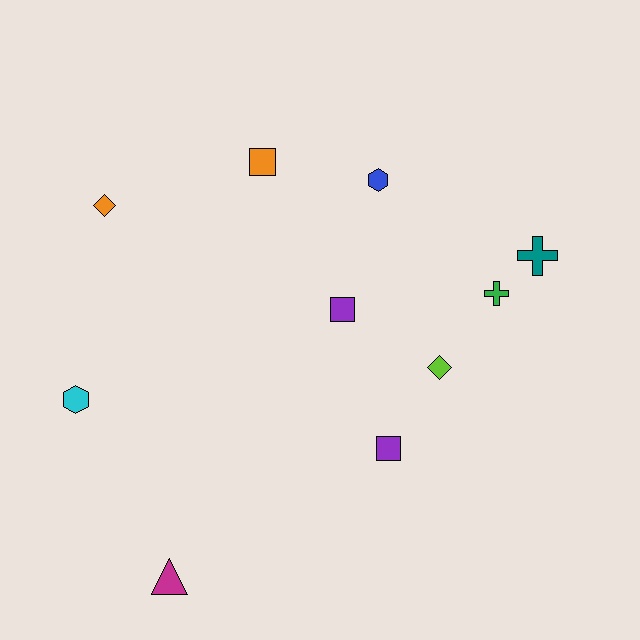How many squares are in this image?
There are 3 squares.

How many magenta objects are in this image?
There is 1 magenta object.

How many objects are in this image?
There are 10 objects.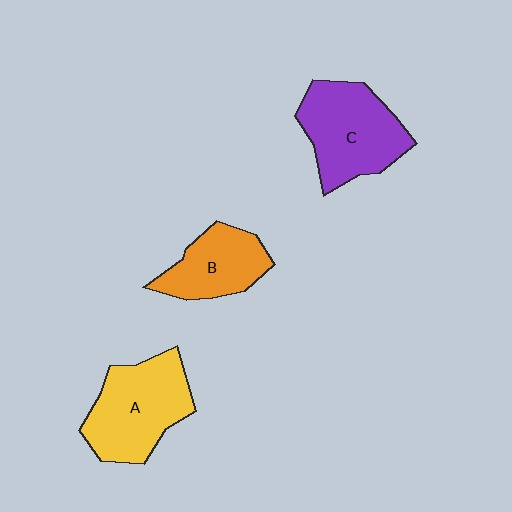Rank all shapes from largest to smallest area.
From largest to smallest: A (yellow), C (purple), B (orange).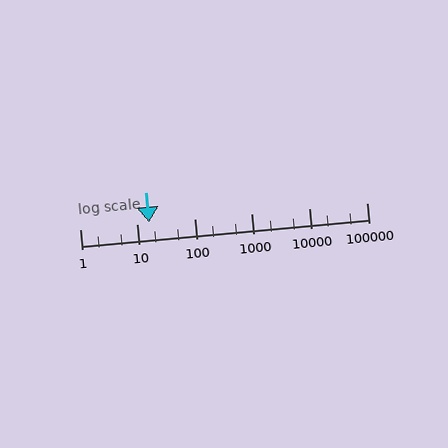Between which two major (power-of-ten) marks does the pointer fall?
The pointer is between 10 and 100.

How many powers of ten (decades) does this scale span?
The scale spans 5 decades, from 1 to 100000.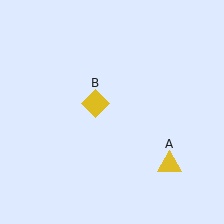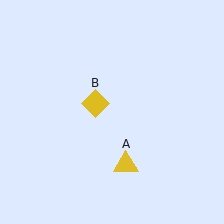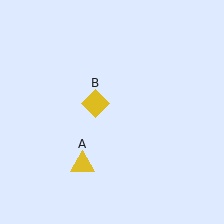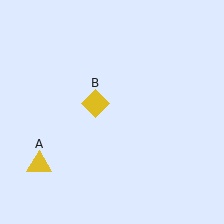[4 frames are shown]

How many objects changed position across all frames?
1 object changed position: yellow triangle (object A).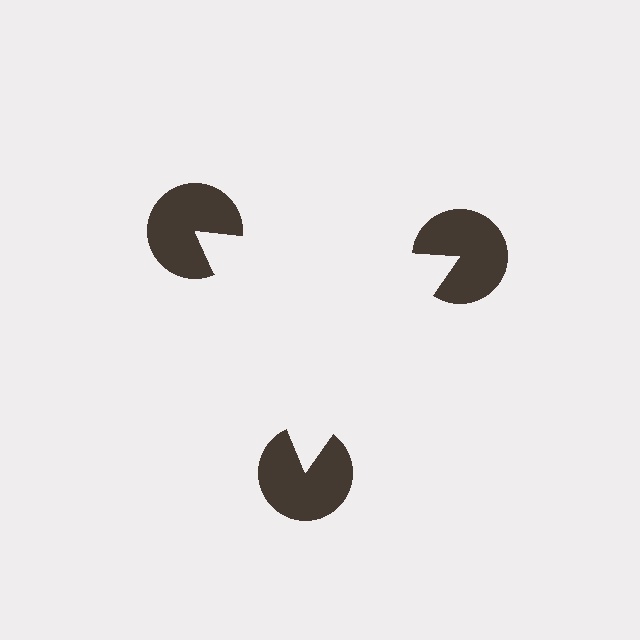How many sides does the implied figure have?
3 sides.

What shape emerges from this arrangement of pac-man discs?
An illusory triangle — its edges are inferred from the aligned wedge cuts in the pac-man discs, not physically drawn.